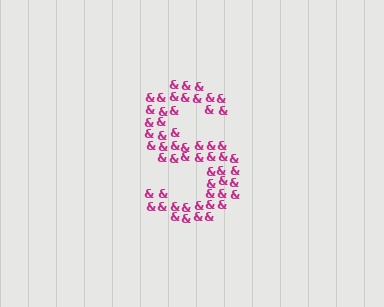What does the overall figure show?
The overall figure shows the letter S.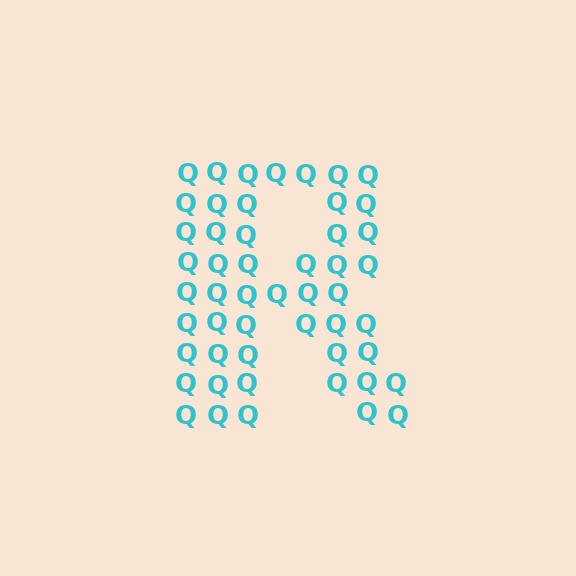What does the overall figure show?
The overall figure shows the letter R.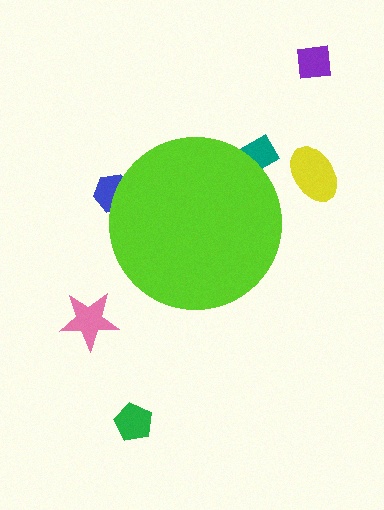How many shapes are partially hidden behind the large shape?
2 shapes are partially hidden.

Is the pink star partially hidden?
No, the pink star is fully visible.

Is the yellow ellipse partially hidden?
No, the yellow ellipse is fully visible.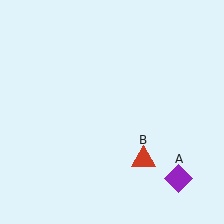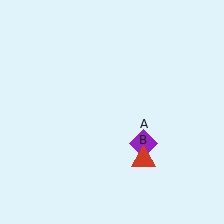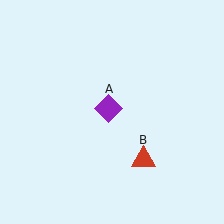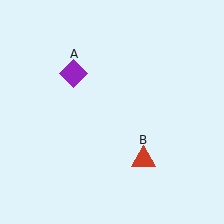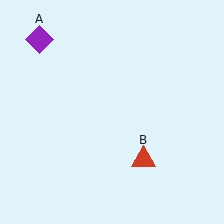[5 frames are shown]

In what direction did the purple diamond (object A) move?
The purple diamond (object A) moved up and to the left.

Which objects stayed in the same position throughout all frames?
Red triangle (object B) remained stationary.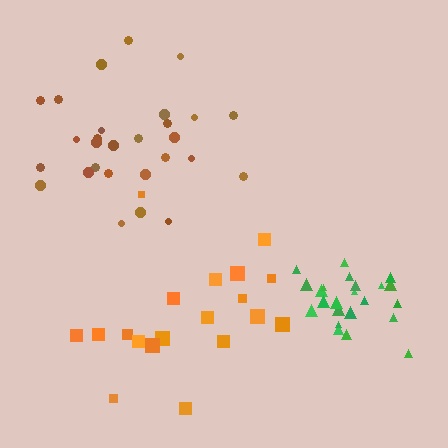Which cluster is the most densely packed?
Green.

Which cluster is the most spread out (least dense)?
Orange.